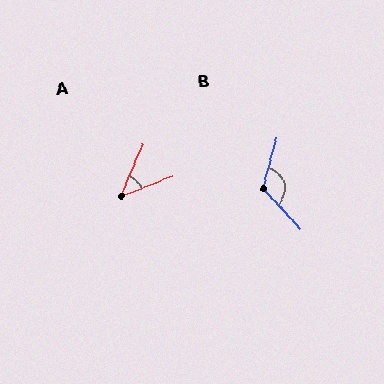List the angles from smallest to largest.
A (46°), B (122°).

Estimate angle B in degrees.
Approximately 122 degrees.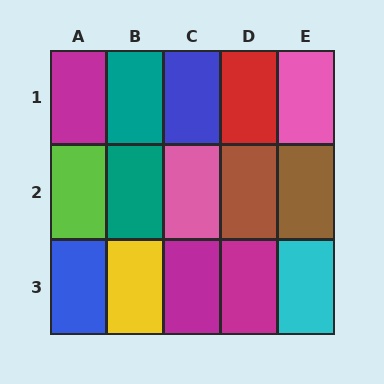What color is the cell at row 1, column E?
Pink.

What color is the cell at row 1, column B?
Teal.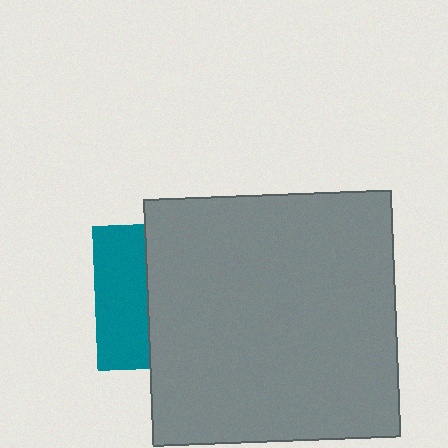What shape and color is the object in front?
The object in front is a gray square.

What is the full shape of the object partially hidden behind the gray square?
The partially hidden object is a teal square.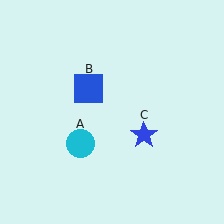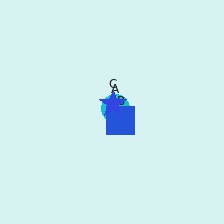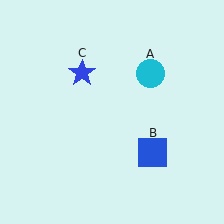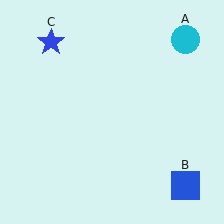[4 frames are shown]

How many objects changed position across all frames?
3 objects changed position: cyan circle (object A), blue square (object B), blue star (object C).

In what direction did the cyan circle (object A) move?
The cyan circle (object A) moved up and to the right.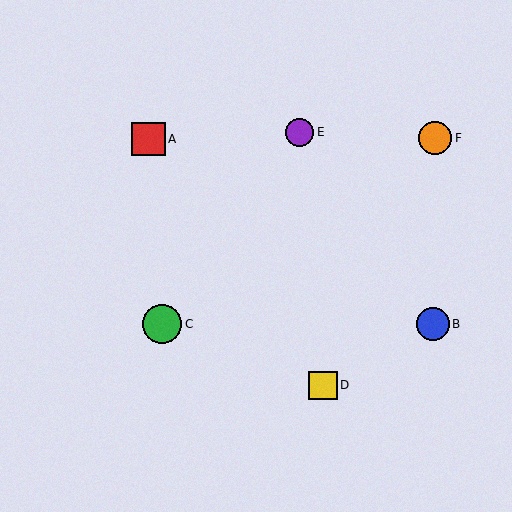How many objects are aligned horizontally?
2 objects (B, C) are aligned horizontally.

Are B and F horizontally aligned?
No, B is at y≈324 and F is at y≈138.